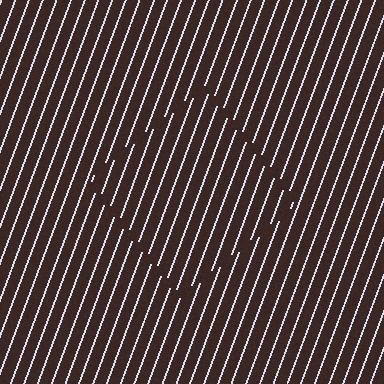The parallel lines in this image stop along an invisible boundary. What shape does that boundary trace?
An illusory square. The interior of the shape contains the same grating, shifted by half a period — the contour is defined by the phase discontinuity where line-ends from the inner and outer gratings abut.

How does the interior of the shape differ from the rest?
The interior of the shape contains the same grating, shifted by half a period — the contour is defined by the phase discontinuity where line-ends from the inner and outer gratings abut.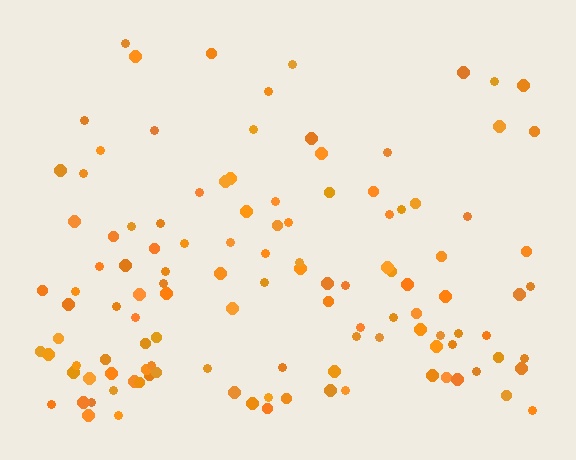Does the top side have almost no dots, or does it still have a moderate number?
Still a moderate number, just noticeably fewer than the bottom.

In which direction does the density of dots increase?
From top to bottom, with the bottom side densest.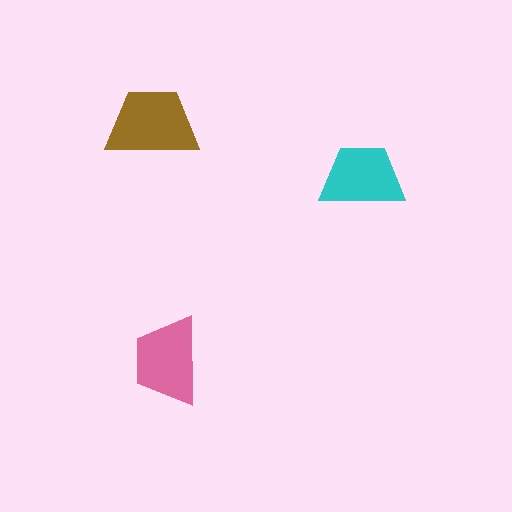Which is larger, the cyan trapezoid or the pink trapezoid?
The pink one.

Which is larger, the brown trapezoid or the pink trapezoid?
The brown one.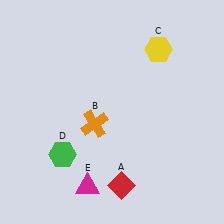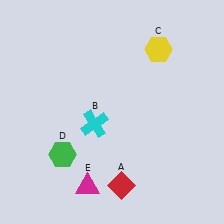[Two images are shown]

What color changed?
The cross (B) changed from orange in Image 1 to cyan in Image 2.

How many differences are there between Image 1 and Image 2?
There is 1 difference between the two images.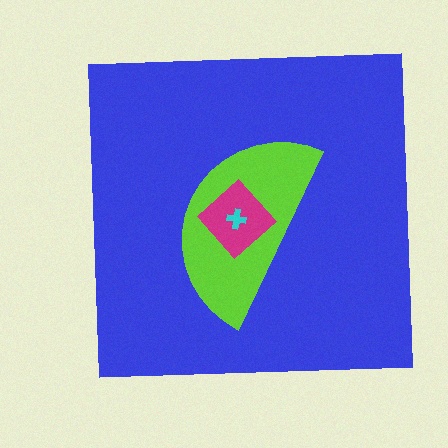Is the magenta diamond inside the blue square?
Yes.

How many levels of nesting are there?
4.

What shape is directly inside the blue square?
The lime semicircle.